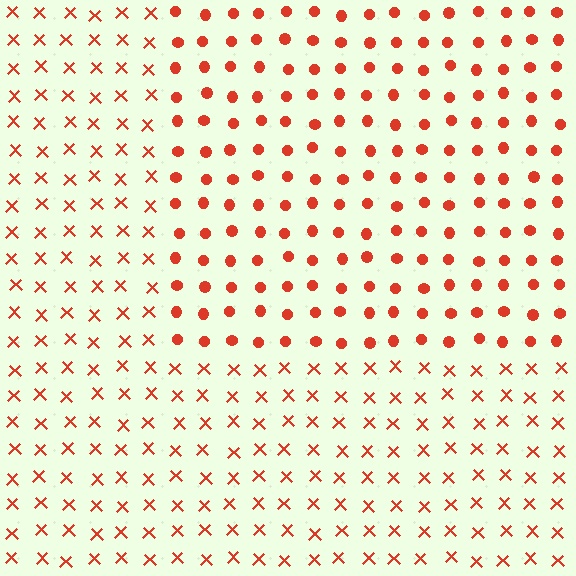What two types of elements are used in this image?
The image uses circles inside the rectangle region and X marks outside it.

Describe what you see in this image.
The image is filled with small red elements arranged in a uniform grid. A rectangle-shaped region contains circles, while the surrounding area contains X marks. The boundary is defined purely by the change in element shape.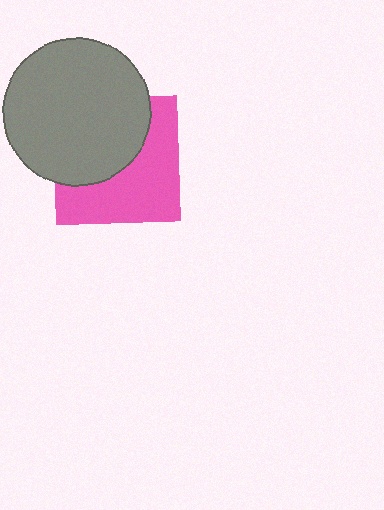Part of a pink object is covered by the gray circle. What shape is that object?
It is a square.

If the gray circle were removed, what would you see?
You would see the complete pink square.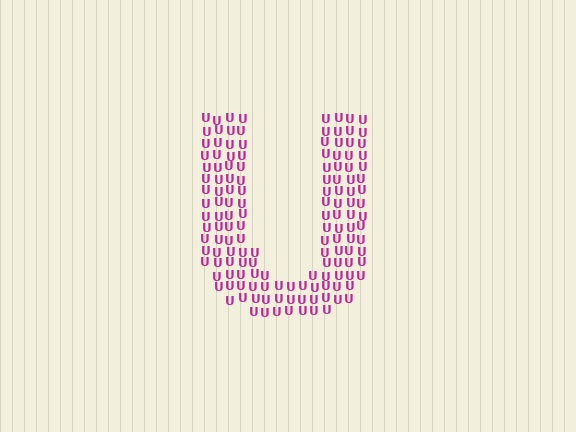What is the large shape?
The large shape is the letter U.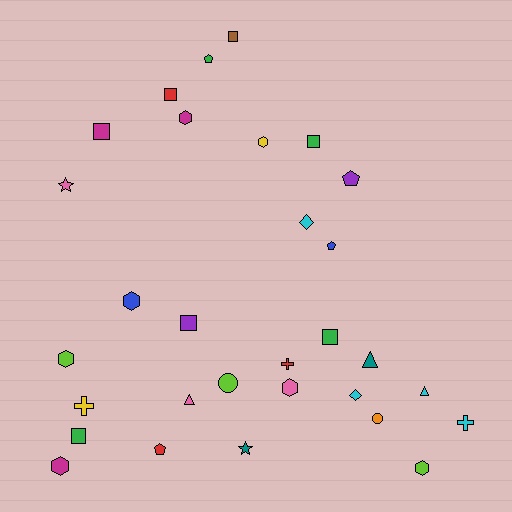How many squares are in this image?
There are 7 squares.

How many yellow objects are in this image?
There are 2 yellow objects.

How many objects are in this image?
There are 30 objects.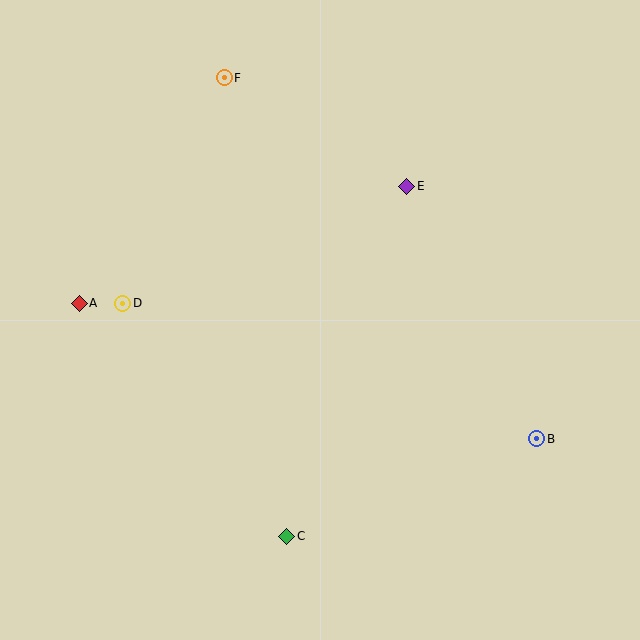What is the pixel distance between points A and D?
The distance between A and D is 44 pixels.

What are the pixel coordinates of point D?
Point D is at (123, 303).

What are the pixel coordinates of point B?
Point B is at (537, 439).